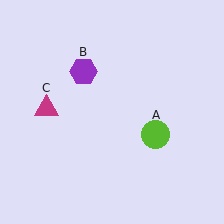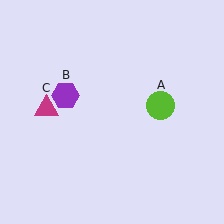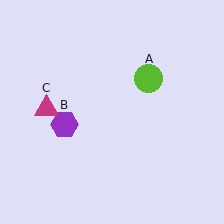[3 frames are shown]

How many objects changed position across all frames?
2 objects changed position: lime circle (object A), purple hexagon (object B).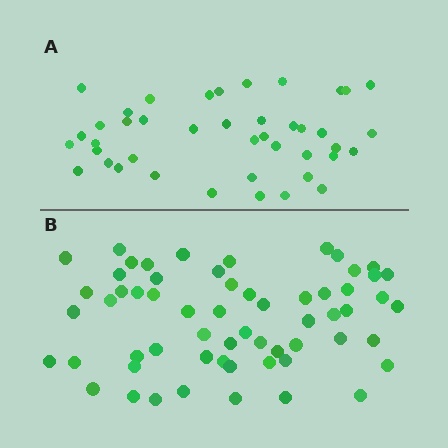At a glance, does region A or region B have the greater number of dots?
Region B (the bottom region) has more dots.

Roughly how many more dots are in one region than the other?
Region B has approximately 20 more dots than region A.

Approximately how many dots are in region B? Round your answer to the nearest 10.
About 60 dots.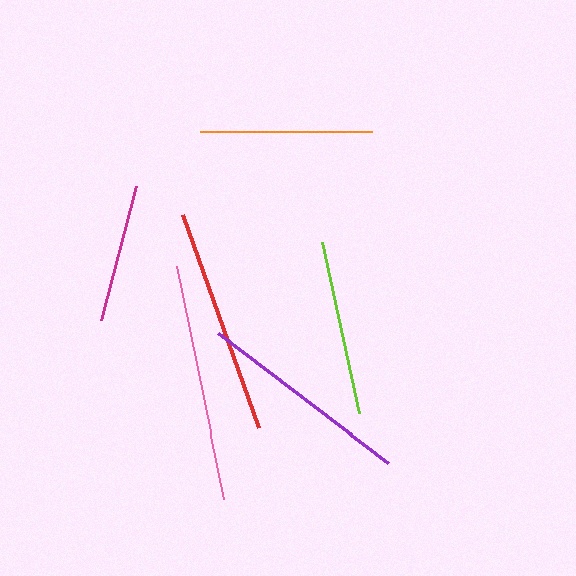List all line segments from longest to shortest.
From longest to shortest: pink, red, purple, lime, orange, magenta.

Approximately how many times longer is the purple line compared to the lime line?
The purple line is approximately 1.2 times the length of the lime line.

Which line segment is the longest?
The pink line is the longest at approximately 237 pixels.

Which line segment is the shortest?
The magenta line is the shortest at approximately 139 pixels.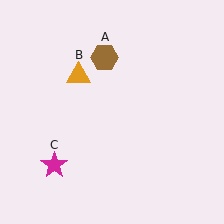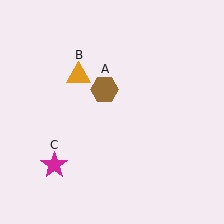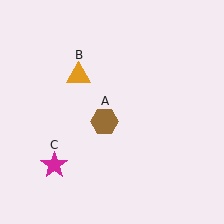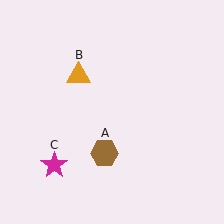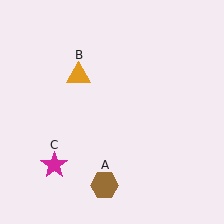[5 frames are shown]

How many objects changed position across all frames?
1 object changed position: brown hexagon (object A).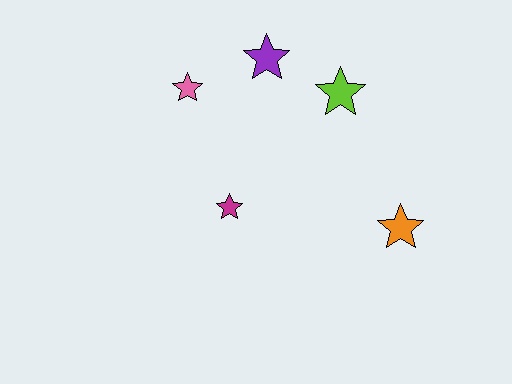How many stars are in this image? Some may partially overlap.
There are 5 stars.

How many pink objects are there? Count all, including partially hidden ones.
There is 1 pink object.